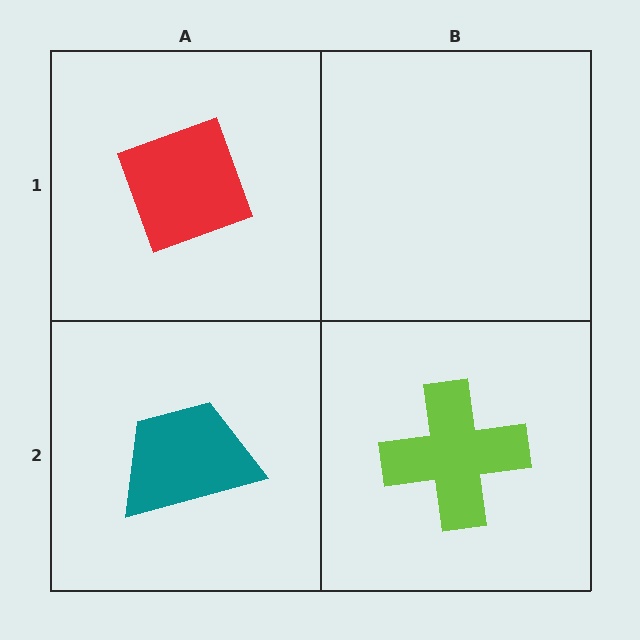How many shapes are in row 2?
2 shapes.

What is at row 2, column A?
A teal trapezoid.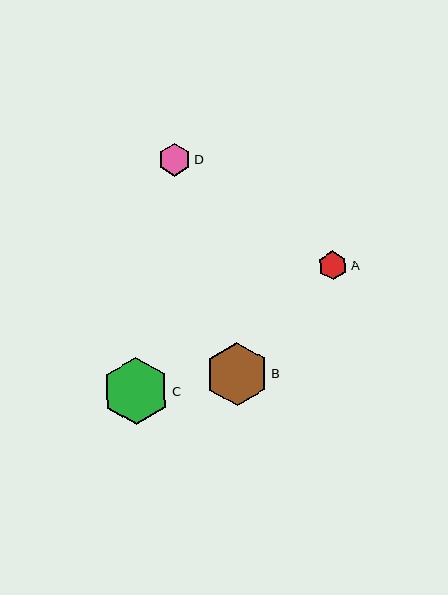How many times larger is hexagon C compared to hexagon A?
Hexagon C is approximately 2.3 times the size of hexagon A.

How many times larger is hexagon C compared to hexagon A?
Hexagon C is approximately 2.3 times the size of hexagon A.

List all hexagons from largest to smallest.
From largest to smallest: C, B, D, A.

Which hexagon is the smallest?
Hexagon A is the smallest with a size of approximately 29 pixels.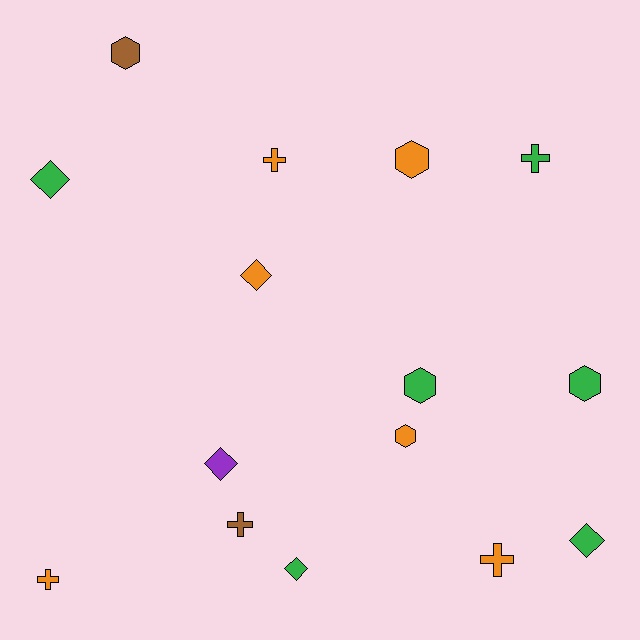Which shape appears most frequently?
Diamond, with 5 objects.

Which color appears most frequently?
Orange, with 6 objects.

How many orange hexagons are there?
There are 2 orange hexagons.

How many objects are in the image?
There are 15 objects.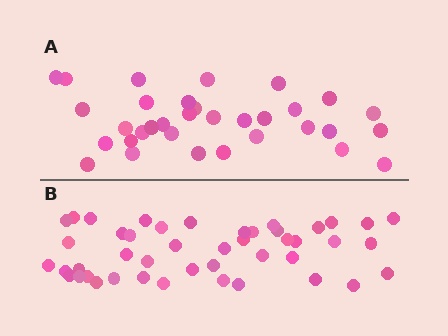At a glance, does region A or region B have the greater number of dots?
Region B (the bottom region) has more dots.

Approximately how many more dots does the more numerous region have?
Region B has roughly 12 or so more dots than region A.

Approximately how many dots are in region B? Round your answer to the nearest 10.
About 40 dots. (The exact count is 45, which rounds to 40.)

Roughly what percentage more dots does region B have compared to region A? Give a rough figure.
About 35% more.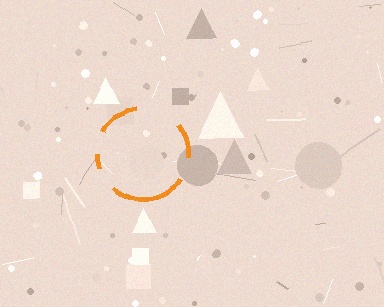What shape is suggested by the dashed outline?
The dashed outline suggests a circle.